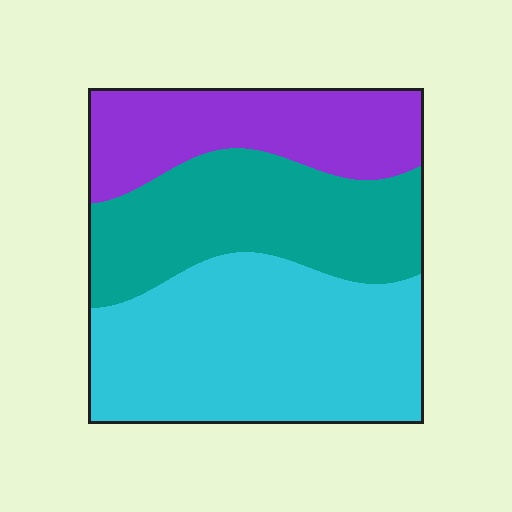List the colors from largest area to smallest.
From largest to smallest: cyan, teal, purple.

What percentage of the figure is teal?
Teal takes up about one third (1/3) of the figure.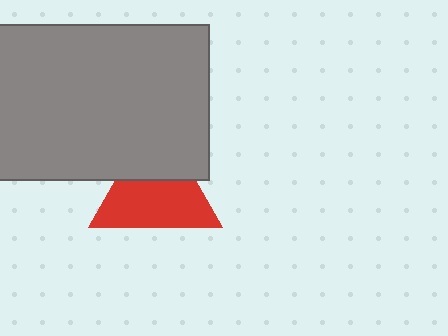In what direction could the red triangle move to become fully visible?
The red triangle could move down. That would shift it out from behind the gray rectangle entirely.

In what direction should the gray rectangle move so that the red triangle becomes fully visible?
The gray rectangle should move up. That is the shortest direction to clear the overlap and leave the red triangle fully visible.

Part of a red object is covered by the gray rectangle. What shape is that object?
It is a triangle.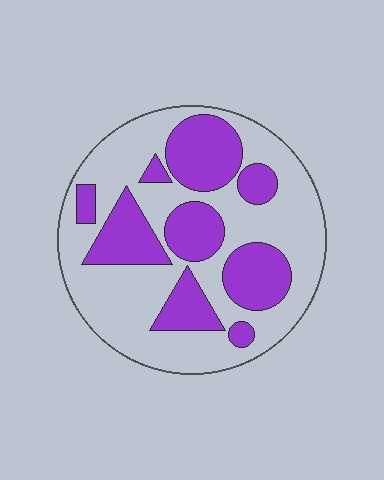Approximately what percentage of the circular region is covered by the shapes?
Approximately 35%.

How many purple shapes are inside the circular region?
9.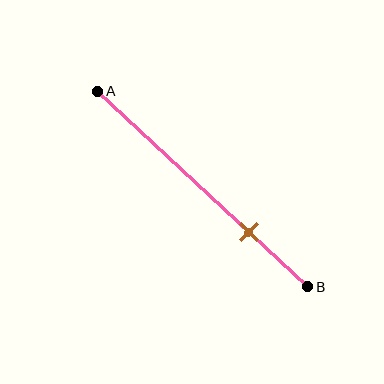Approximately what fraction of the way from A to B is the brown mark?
The brown mark is approximately 70% of the way from A to B.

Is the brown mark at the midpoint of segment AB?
No, the mark is at about 70% from A, not at the 50% midpoint.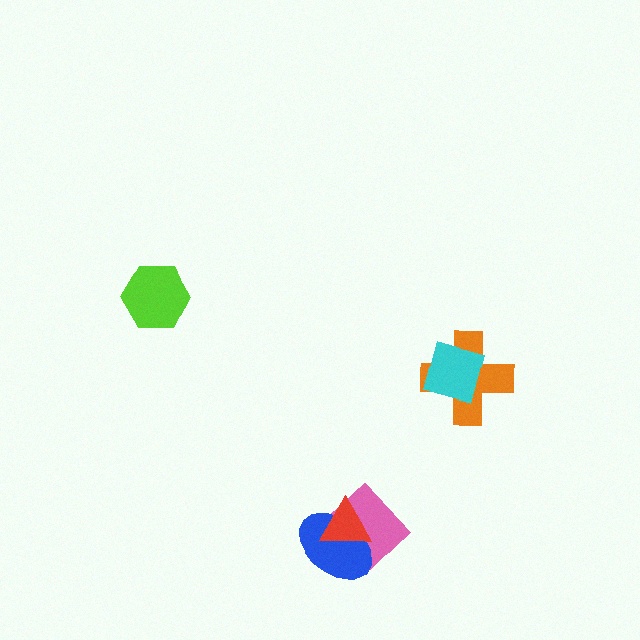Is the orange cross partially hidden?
Yes, it is partially covered by another shape.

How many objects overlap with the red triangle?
2 objects overlap with the red triangle.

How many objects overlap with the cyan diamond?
1 object overlaps with the cyan diamond.